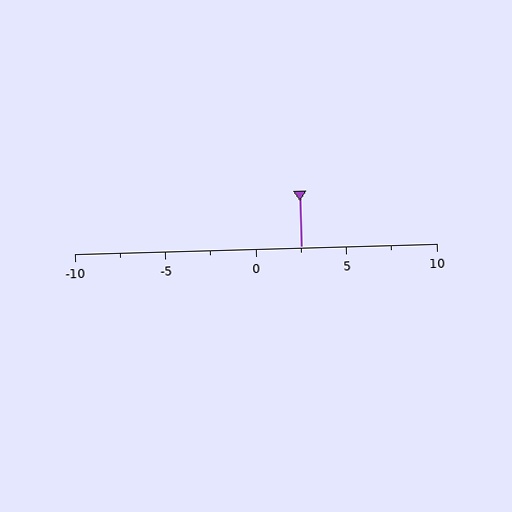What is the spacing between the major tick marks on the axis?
The major ticks are spaced 5 apart.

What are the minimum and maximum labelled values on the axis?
The axis runs from -10 to 10.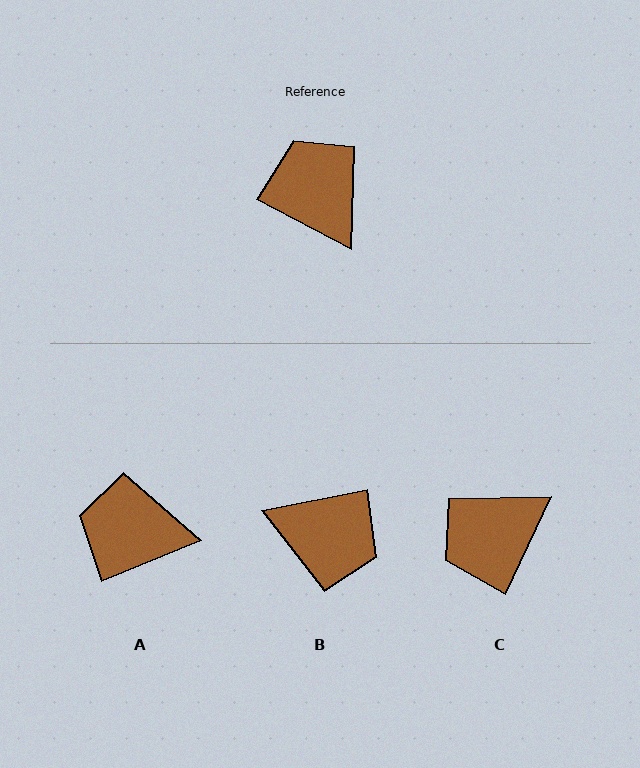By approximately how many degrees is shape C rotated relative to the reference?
Approximately 93 degrees counter-clockwise.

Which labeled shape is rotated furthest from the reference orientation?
B, about 141 degrees away.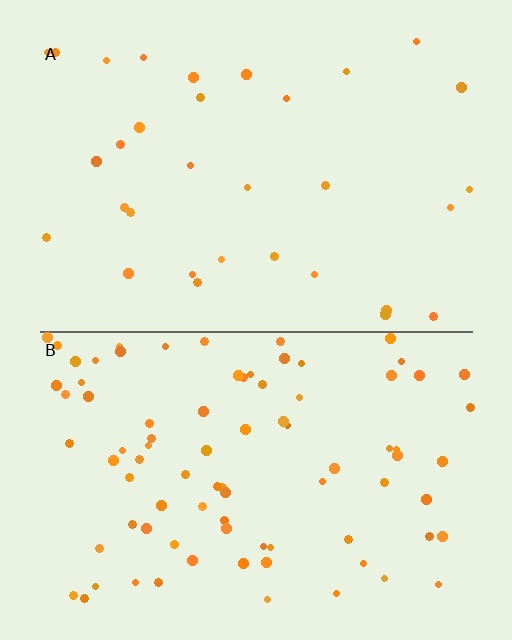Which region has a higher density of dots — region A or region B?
B (the bottom).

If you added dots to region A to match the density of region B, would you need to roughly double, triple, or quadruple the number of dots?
Approximately triple.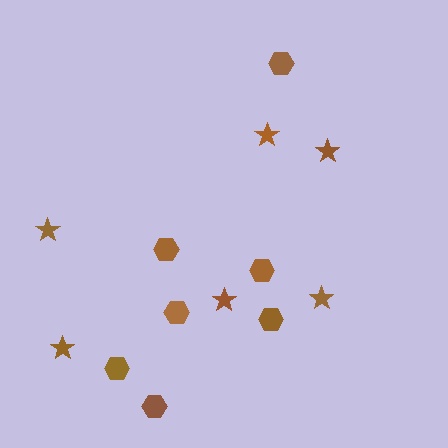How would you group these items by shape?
There are 2 groups: one group of stars (6) and one group of hexagons (7).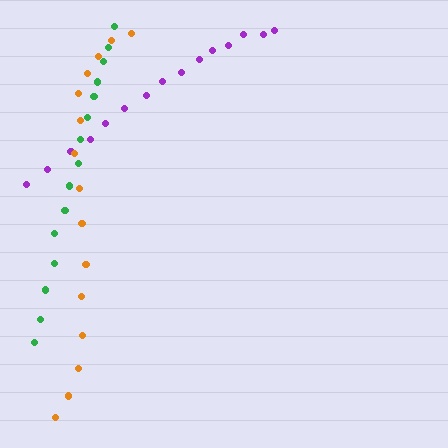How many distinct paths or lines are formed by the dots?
There are 3 distinct paths.